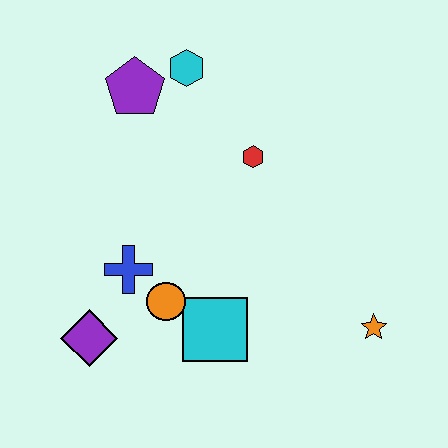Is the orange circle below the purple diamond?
No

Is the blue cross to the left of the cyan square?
Yes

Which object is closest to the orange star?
The cyan square is closest to the orange star.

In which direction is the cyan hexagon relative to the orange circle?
The cyan hexagon is above the orange circle.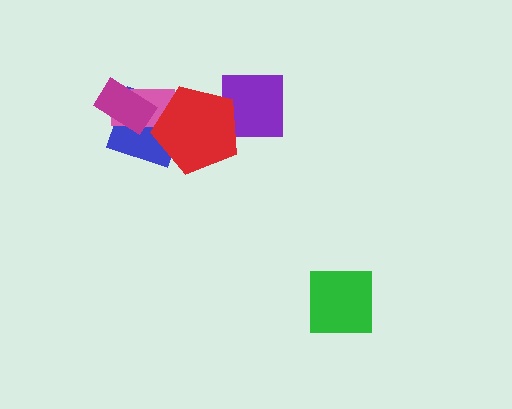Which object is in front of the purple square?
The red pentagon is in front of the purple square.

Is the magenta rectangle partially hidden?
No, no other shape covers it.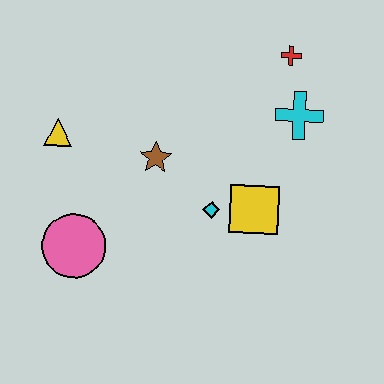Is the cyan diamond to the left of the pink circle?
No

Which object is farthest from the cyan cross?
The pink circle is farthest from the cyan cross.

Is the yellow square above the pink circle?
Yes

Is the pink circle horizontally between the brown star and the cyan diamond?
No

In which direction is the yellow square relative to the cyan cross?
The yellow square is below the cyan cross.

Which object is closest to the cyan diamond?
The yellow square is closest to the cyan diamond.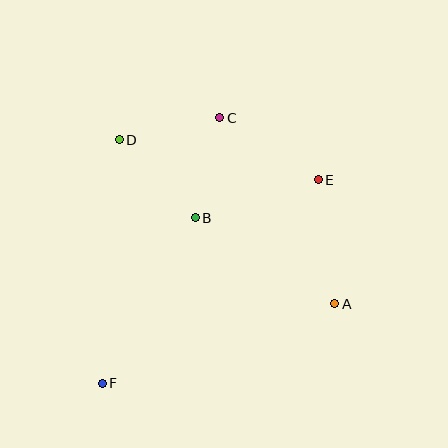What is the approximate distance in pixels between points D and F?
The distance between D and F is approximately 244 pixels.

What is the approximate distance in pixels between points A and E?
The distance between A and E is approximately 125 pixels.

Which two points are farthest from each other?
Points E and F are farthest from each other.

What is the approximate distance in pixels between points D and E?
The distance between D and E is approximately 203 pixels.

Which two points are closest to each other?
Points B and C are closest to each other.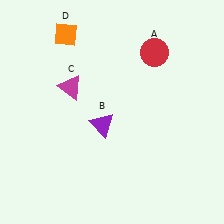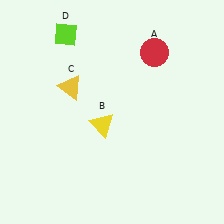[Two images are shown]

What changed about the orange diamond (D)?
In Image 1, D is orange. In Image 2, it changed to lime.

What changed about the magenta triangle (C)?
In Image 1, C is magenta. In Image 2, it changed to yellow.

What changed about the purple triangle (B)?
In Image 1, B is purple. In Image 2, it changed to yellow.